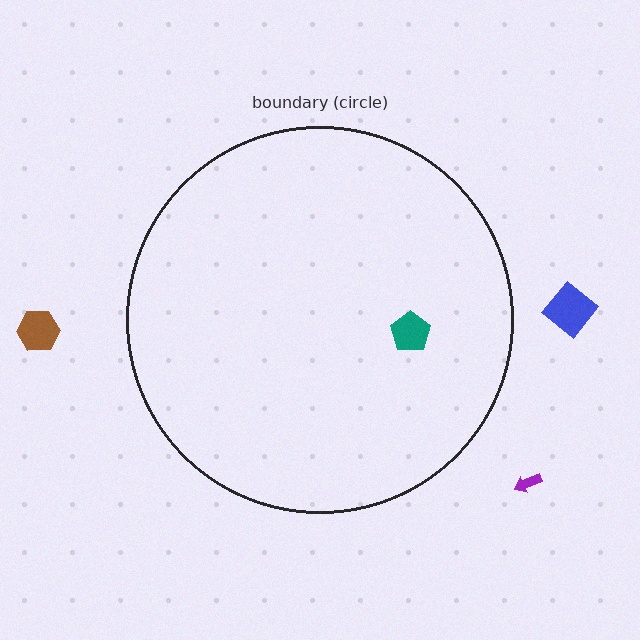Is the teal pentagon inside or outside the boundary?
Inside.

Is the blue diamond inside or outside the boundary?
Outside.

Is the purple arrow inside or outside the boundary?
Outside.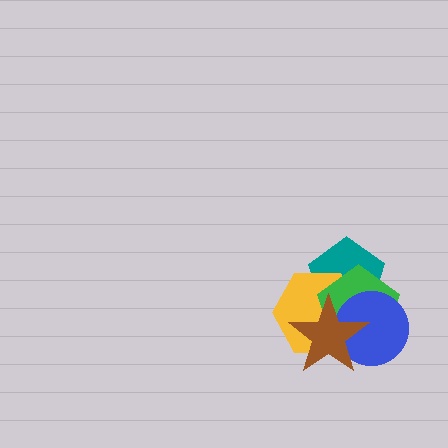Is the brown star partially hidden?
No, no other shape covers it.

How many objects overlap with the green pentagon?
4 objects overlap with the green pentagon.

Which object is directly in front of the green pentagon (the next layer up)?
The blue circle is directly in front of the green pentagon.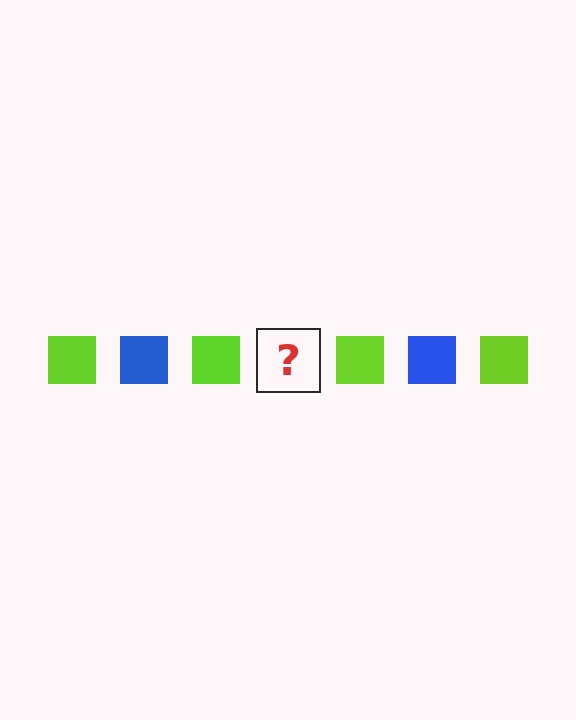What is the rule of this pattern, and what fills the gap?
The rule is that the pattern cycles through lime, blue squares. The gap should be filled with a blue square.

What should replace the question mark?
The question mark should be replaced with a blue square.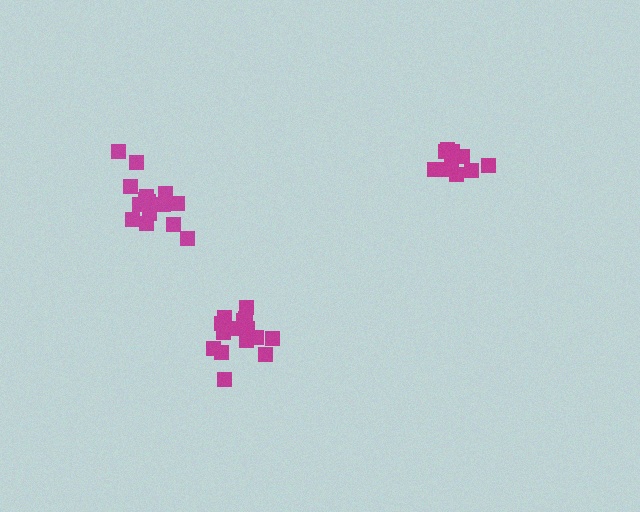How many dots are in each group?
Group 1: 15 dots, Group 2: 15 dots, Group 3: 10 dots (40 total).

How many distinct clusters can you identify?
There are 3 distinct clusters.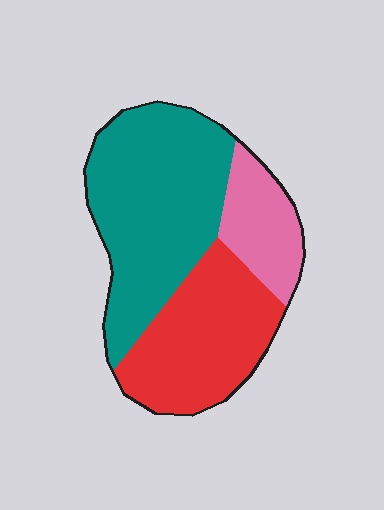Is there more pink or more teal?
Teal.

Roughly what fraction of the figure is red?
Red takes up between a third and a half of the figure.